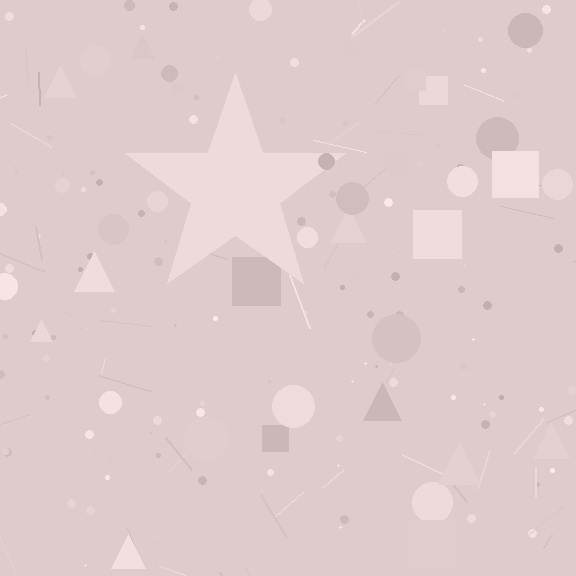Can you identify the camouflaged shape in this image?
The camouflaged shape is a star.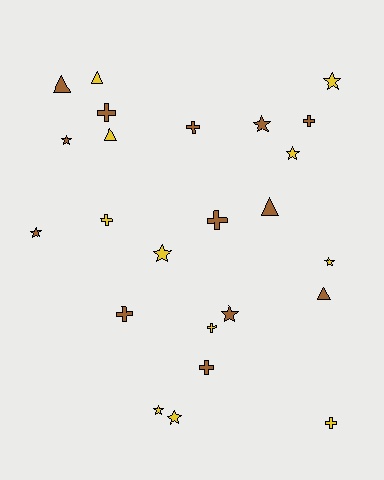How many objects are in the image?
There are 24 objects.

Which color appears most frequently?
Brown, with 13 objects.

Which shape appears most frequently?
Star, with 10 objects.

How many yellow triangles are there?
There are 2 yellow triangles.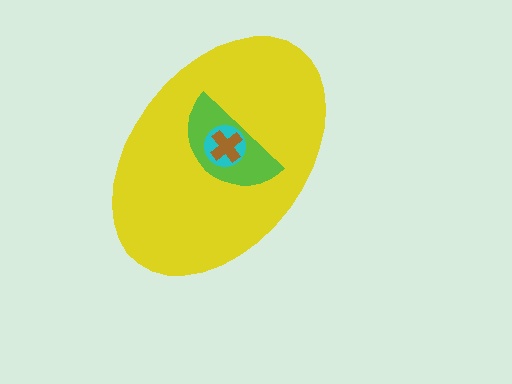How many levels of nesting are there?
4.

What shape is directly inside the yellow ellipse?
The lime semicircle.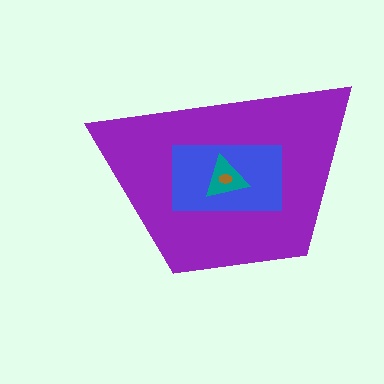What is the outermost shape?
The purple trapezoid.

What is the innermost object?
The brown ellipse.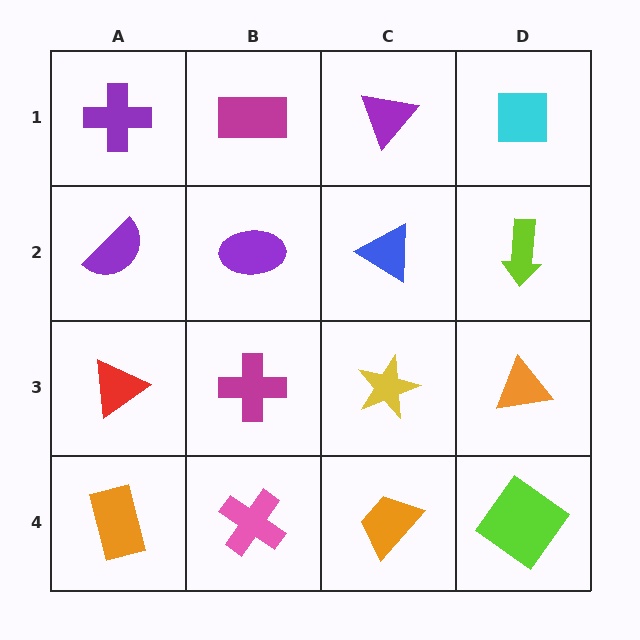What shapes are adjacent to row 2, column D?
A cyan square (row 1, column D), an orange triangle (row 3, column D), a blue triangle (row 2, column C).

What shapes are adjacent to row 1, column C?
A blue triangle (row 2, column C), a magenta rectangle (row 1, column B), a cyan square (row 1, column D).